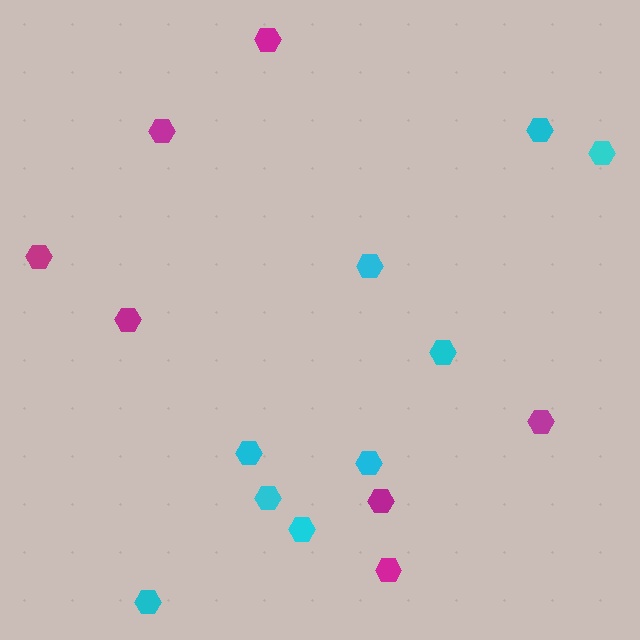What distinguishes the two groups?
There are 2 groups: one group of magenta hexagons (7) and one group of cyan hexagons (9).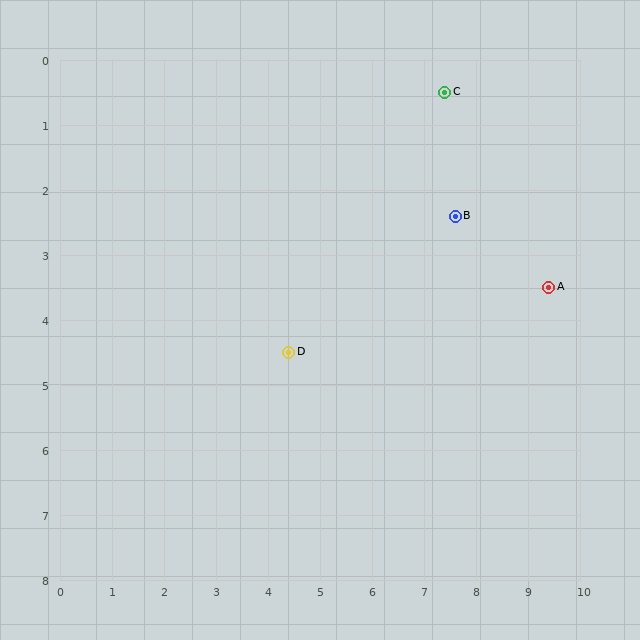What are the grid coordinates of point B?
Point B is at approximately (7.6, 2.4).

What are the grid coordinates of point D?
Point D is at approximately (4.4, 4.5).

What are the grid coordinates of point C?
Point C is at approximately (7.4, 0.5).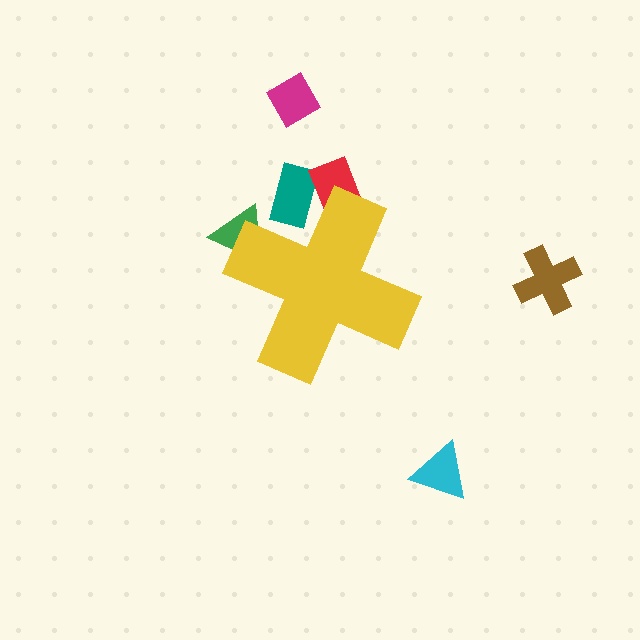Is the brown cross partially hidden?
No, the brown cross is fully visible.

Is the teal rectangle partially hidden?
Yes, the teal rectangle is partially hidden behind the yellow cross.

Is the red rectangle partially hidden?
Yes, the red rectangle is partially hidden behind the yellow cross.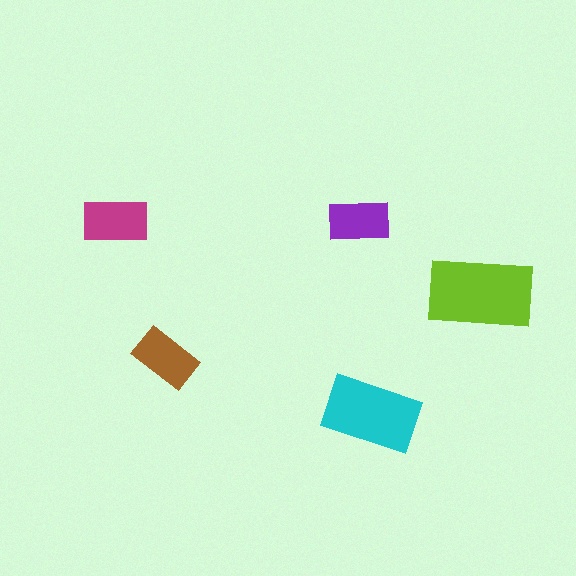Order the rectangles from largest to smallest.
the lime one, the cyan one, the magenta one, the brown one, the purple one.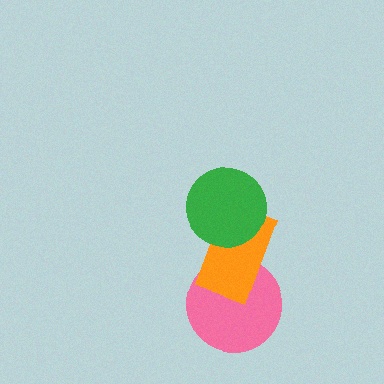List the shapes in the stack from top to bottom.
From top to bottom: the green circle, the orange rectangle, the pink circle.